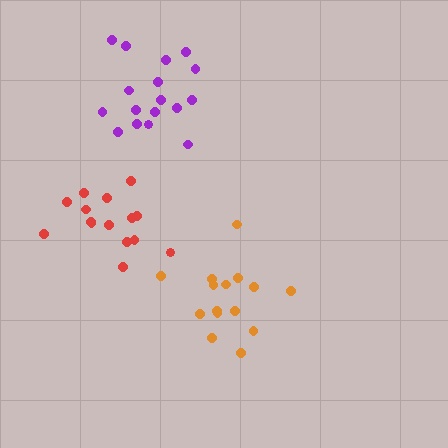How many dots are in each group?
Group 1: 15 dots, Group 2: 15 dots, Group 3: 17 dots (47 total).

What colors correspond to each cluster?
The clusters are colored: red, orange, purple.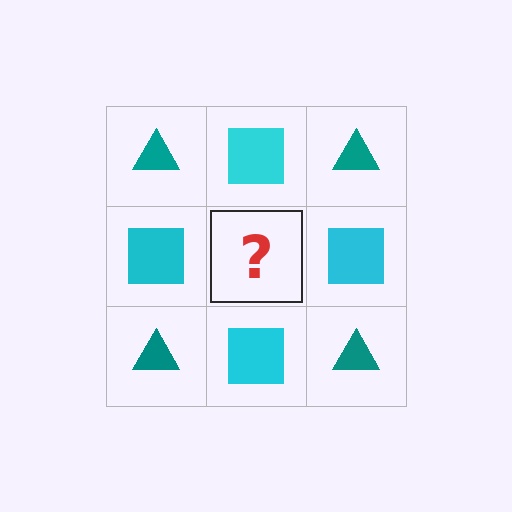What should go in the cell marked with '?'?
The missing cell should contain a teal triangle.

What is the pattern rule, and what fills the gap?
The rule is that it alternates teal triangle and cyan square in a checkerboard pattern. The gap should be filled with a teal triangle.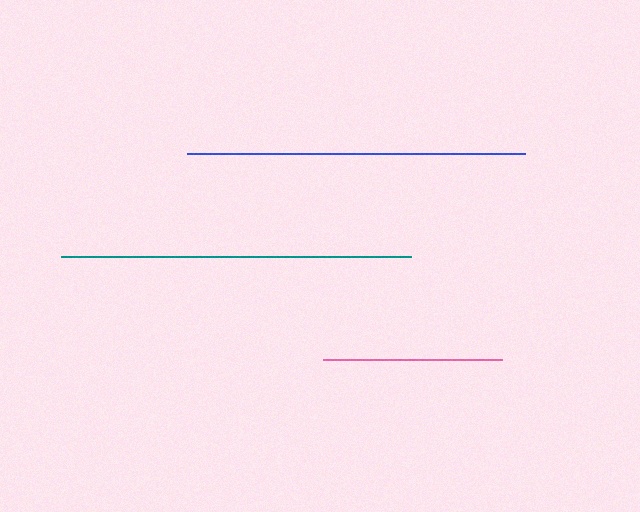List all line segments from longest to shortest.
From longest to shortest: teal, blue, pink.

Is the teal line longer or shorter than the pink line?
The teal line is longer than the pink line.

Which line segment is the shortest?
The pink line is the shortest at approximately 179 pixels.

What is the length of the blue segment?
The blue segment is approximately 338 pixels long.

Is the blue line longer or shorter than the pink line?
The blue line is longer than the pink line.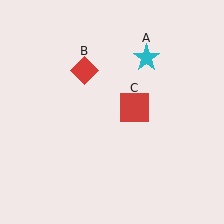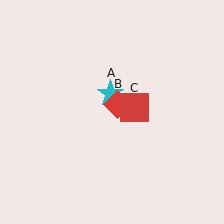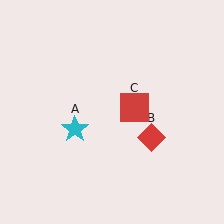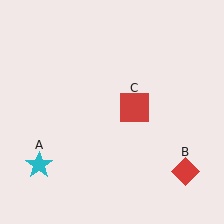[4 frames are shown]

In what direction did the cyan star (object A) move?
The cyan star (object A) moved down and to the left.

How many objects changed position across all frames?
2 objects changed position: cyan star (object A), red diamond (object B).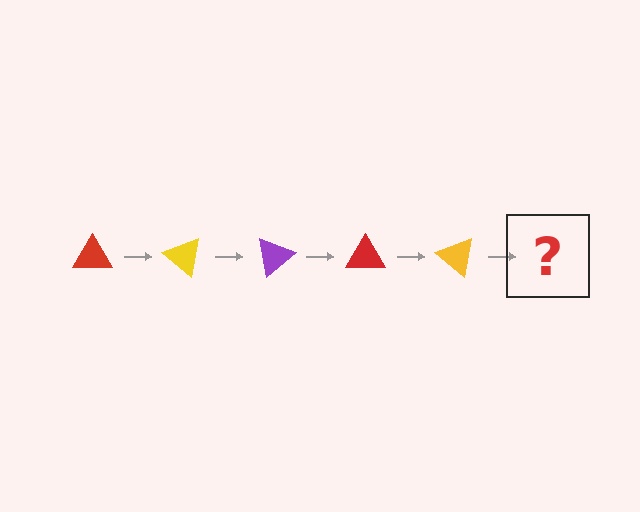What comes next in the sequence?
The next element should be a purple triangle, rotated 200 degrees from the start.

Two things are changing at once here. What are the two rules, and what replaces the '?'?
The two rules are that it rotates 40 degrees each step and the color cycles through red, yellow, and purple. The '?' should be a purple triangle, rotated 200 degrees from the start.